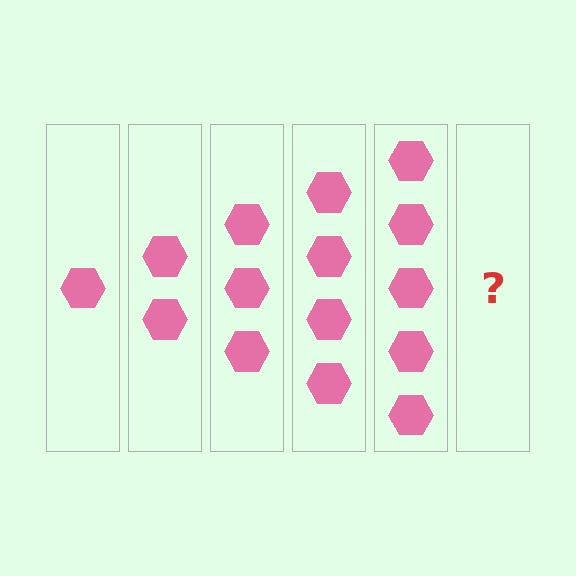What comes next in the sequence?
The next element should be 6 hexagons.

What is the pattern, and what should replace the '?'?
The pattern is that each step adds one more hexagon. The '?' should be 6 hexagons.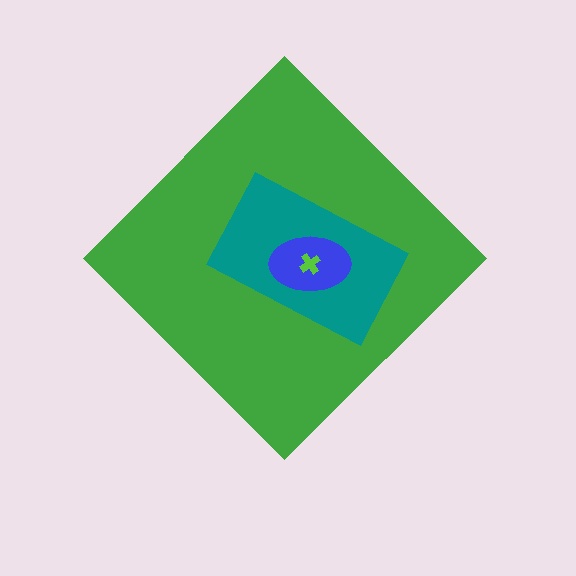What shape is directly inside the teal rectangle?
The blue ellipse.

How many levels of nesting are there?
4.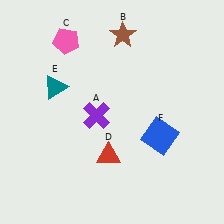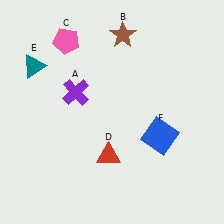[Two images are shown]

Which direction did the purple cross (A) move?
The purple cross (A) moved up.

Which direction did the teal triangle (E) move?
The teal triangle (E) moved left.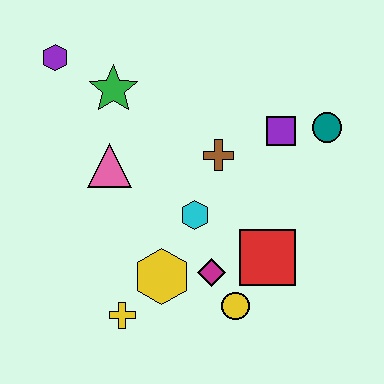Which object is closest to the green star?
The purple hexagon is closest to the green star.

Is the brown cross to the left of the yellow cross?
No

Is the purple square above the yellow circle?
Yes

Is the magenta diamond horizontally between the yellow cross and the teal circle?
Yes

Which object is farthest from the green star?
The yellow circle is farthest from the green star.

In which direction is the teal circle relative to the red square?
The teal circle is above the red square.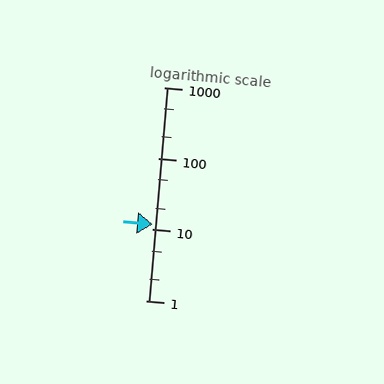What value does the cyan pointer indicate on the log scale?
The pointer indicates approximately 12.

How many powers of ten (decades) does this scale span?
The scale spans 3 decades, from 1 to 1000.